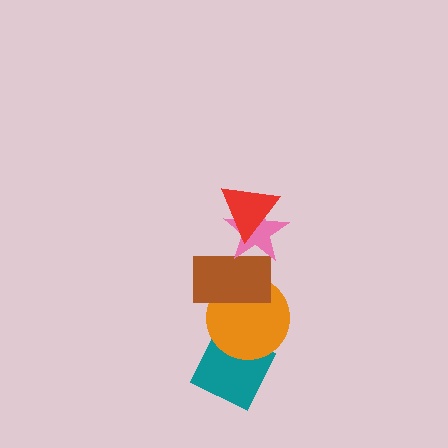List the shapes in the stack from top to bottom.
From top to bottom: the red triangle, the pink star, the brown rectangle, the orange circle, the teal diamond.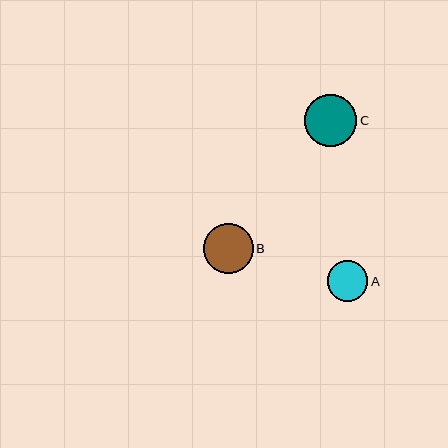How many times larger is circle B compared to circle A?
Circle B is approximately 1.2 times the size of circle A.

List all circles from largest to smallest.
From largest to smallest: C, B, A.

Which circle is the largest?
Circle C is the largest with a size of approximately 52 pixels.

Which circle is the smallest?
Circle A is the smallest with a size of approximately 41 pixels.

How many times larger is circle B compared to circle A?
Circle B is approximately 1.2 times the size of circle A.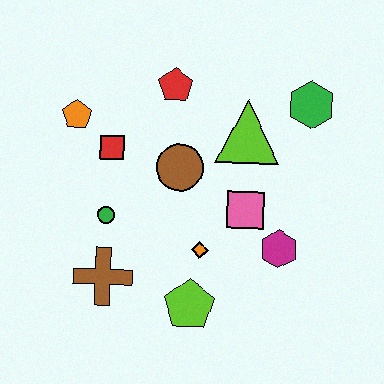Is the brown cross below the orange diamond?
Yes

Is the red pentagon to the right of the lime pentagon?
No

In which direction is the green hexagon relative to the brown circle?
The green hexagon is to the right of the brown circle.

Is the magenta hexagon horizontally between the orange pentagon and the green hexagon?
Yes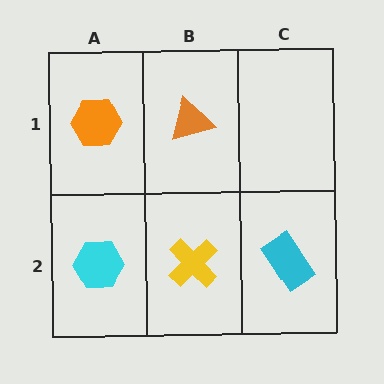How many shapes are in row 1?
2 shapes.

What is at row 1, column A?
An orange hexagon.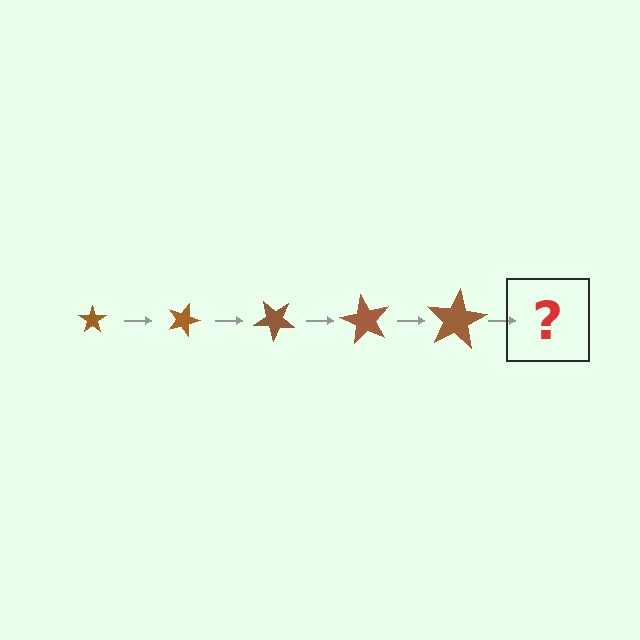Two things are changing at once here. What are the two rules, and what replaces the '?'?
The two rules are that the star grows larger each step and it rotates 20 degrees each step. The '?' should be a star, larger than the previous one and rotated 100 degrees from the start.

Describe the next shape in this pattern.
It should be a star, larger than the previous one and rotated 100 degrees from the start.